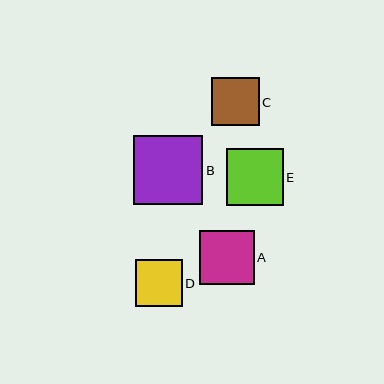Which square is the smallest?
Square D is the smallest with a size of approximately 47 pixels.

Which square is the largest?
Square B is the largest with a size of approximately 69 pixels.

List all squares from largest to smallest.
From largest to smallest: B, E, A, C, D.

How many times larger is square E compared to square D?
Square E is approximately 1.2 times the size of square D.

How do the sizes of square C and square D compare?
Square C and square D are approximately the same size.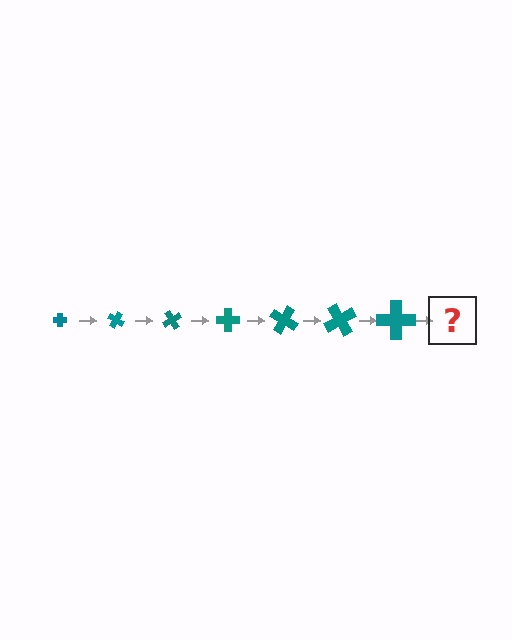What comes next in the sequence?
The next element should be a cross, larger than the previous one and rotated 210 degrees from the start.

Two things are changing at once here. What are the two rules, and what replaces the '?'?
The two rules are that the cross grows larger each step and it rotates 30 degrees each step. The '?' should be a cross, larger than the previous one and rotated 210 degrees from the start.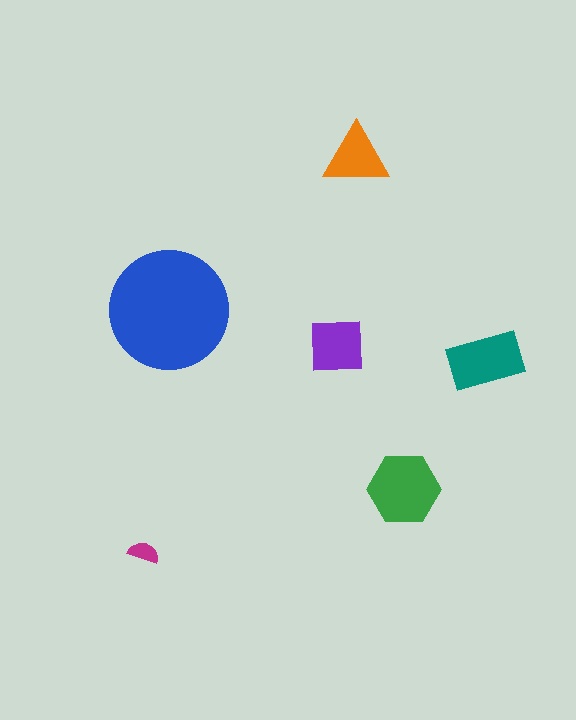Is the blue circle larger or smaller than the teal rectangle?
Larger.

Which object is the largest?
The blue circle.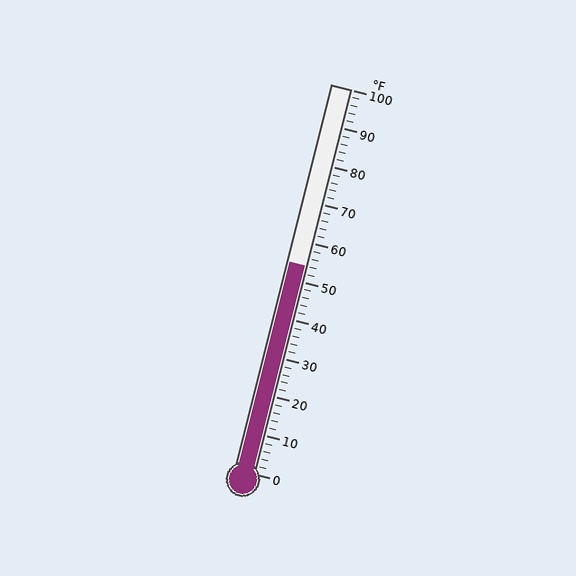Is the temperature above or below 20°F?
The temperature is above 20°F.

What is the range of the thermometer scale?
The thermometer scale ranges from 0°F to 100°F.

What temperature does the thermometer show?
The thermometer shows approximately 54°F.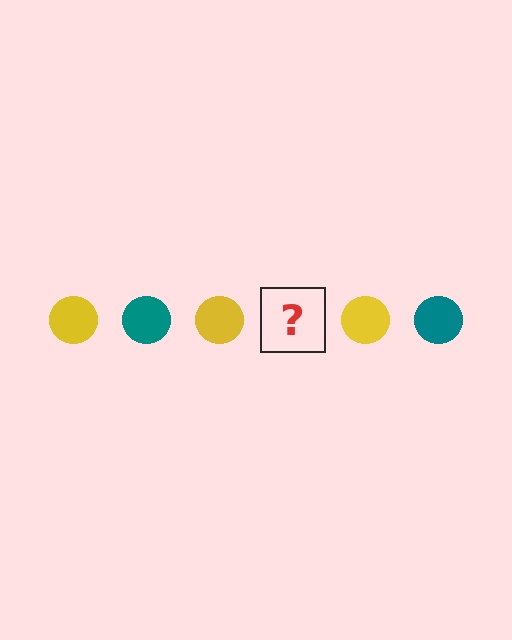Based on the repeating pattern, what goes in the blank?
The blank should be a teal circle.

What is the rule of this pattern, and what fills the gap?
The rule is that the pattern cycles through yellow, teal circles. The gap should be filled with a teal circle.